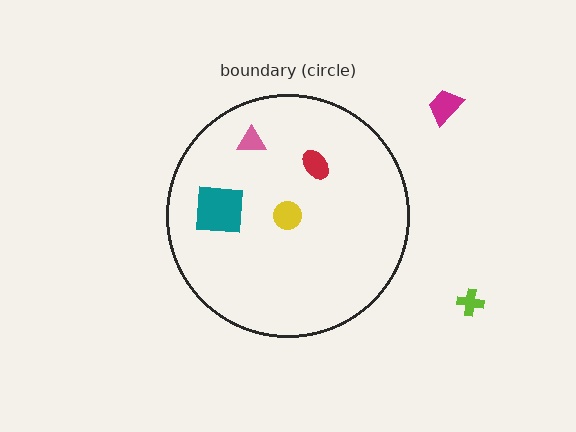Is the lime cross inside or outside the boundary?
Outside.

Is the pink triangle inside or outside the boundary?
Inside.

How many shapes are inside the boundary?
4 inside, 2 outside.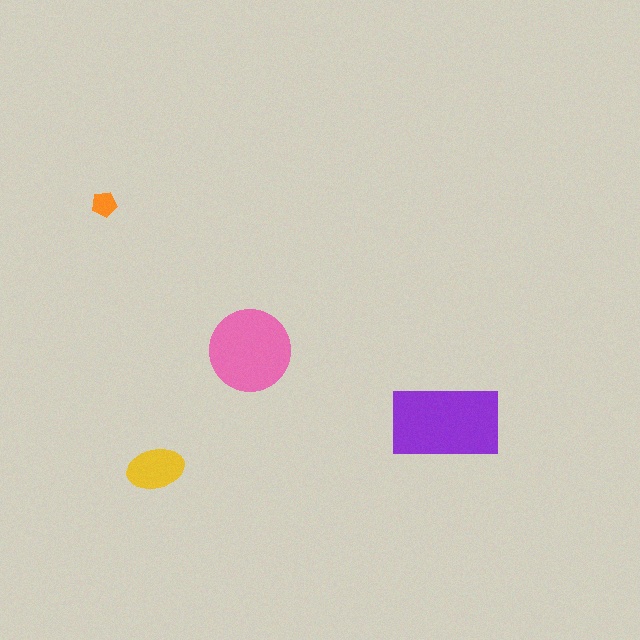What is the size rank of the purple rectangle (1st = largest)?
1st.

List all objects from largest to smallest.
The purple rectangle, the pink circle, the yellow ellipse, the orange pentagon.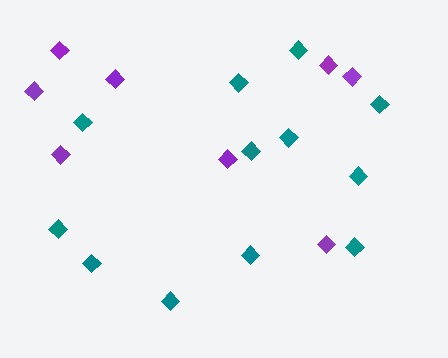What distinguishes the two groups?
There are 2 groups: one group of teal diamonds (12) and one group of purple diamonds (8).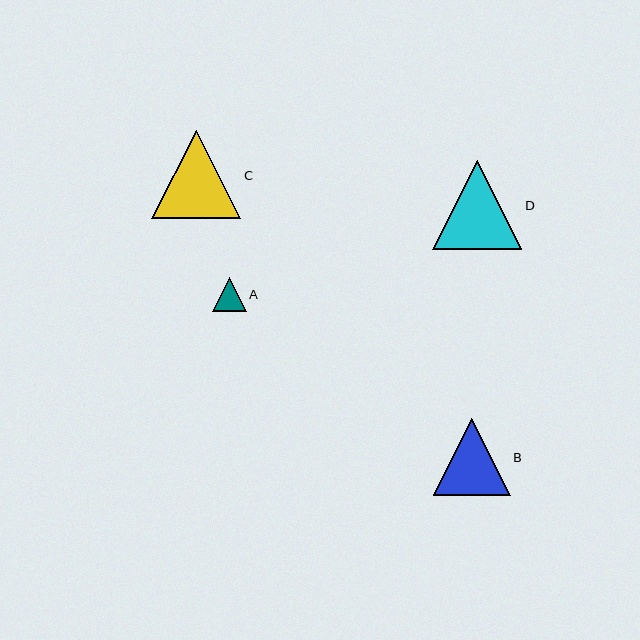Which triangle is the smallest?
Triangle A is the smallest with a size of approximately 34 pixels.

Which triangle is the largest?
Triangle D is the largest with a size of approximately 89 pixels.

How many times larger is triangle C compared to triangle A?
Triangle C is approximately 2.6 times the size of triangle A.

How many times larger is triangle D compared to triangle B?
Triangle D is approximately 1.2 times the size of triangle B.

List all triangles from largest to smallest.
From largest to smallest: D, C, B, A.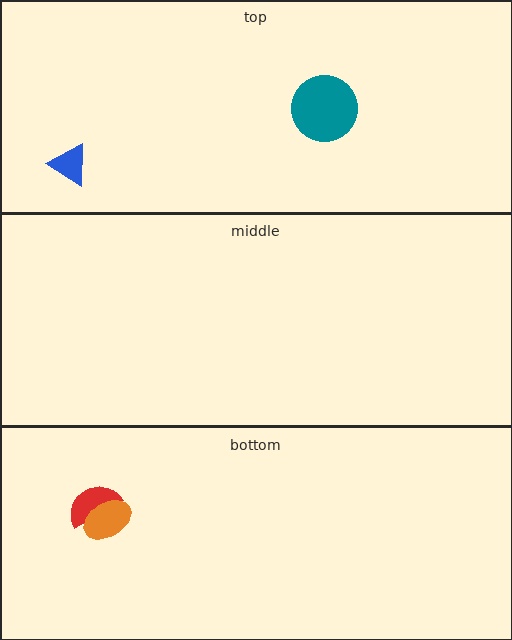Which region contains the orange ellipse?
The bottom region.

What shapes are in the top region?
The blue triangle, the teal circle.